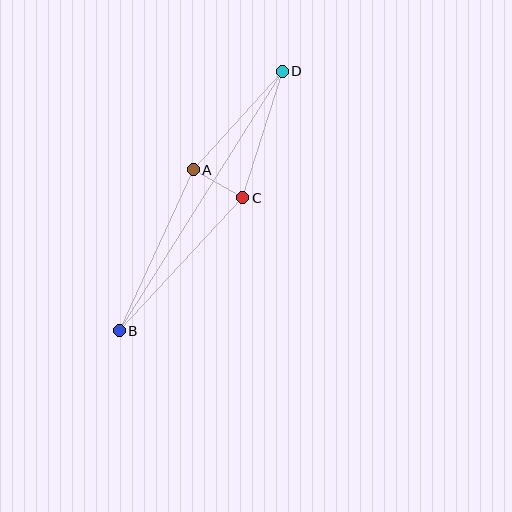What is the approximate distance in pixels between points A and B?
The distance between A and B is approximately 177 pixels.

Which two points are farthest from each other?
Points B and D are farthest from each other.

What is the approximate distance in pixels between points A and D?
The distance between A and D is approximately 133 pixels.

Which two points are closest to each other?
Points A and C are closest to each other.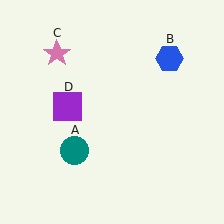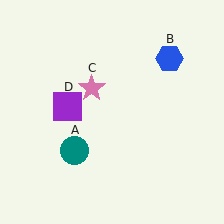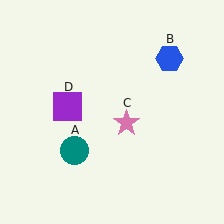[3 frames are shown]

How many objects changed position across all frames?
1 object changed position: pink star (object C).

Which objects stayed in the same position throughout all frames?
Teal circle (object A) and blue hexagon (object B) and purple square (object D) remained stationary.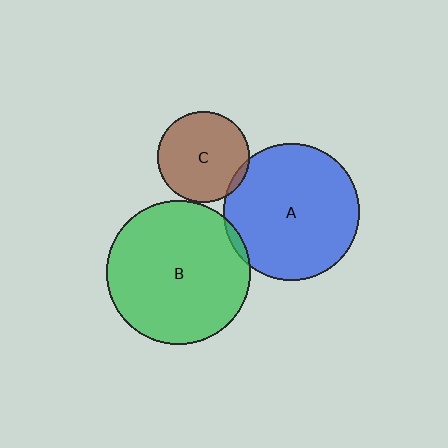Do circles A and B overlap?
Yes.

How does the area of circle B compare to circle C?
Approximately 2.5 times.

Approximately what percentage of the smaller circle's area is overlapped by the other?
Approximately 5%.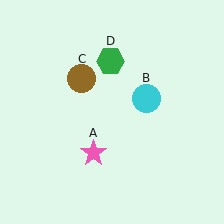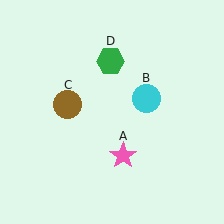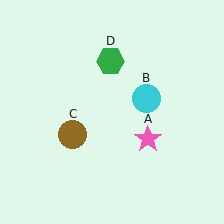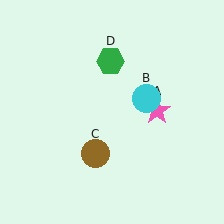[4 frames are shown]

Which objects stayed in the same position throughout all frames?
Cyan circle (object B) and green hexagon (object D) remained stationary.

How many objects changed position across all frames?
2 objects changed position: pink star (object A), brown circle (object C).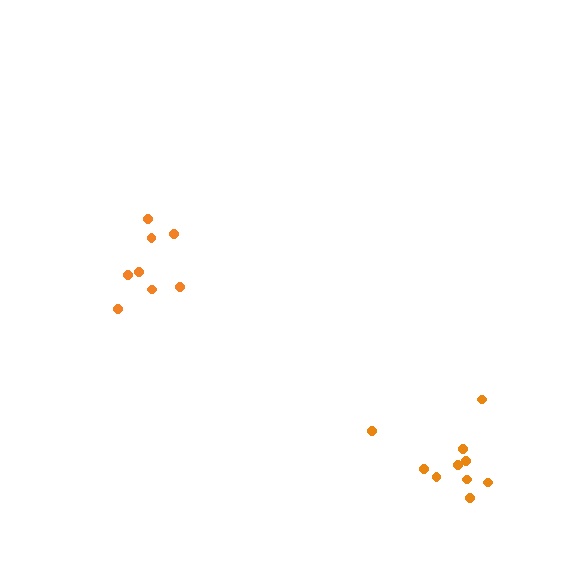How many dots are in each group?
Group 1: 8 dots, Group 2: 10 dots (18 total).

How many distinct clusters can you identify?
There are 2 distinct clusters.